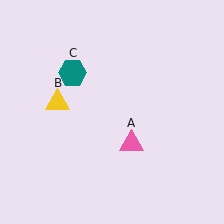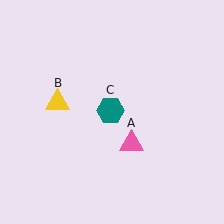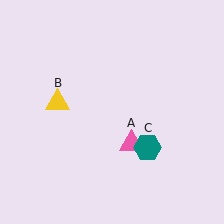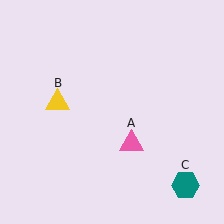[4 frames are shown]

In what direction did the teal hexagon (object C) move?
The teal hexagon (object C) moved down and to the right.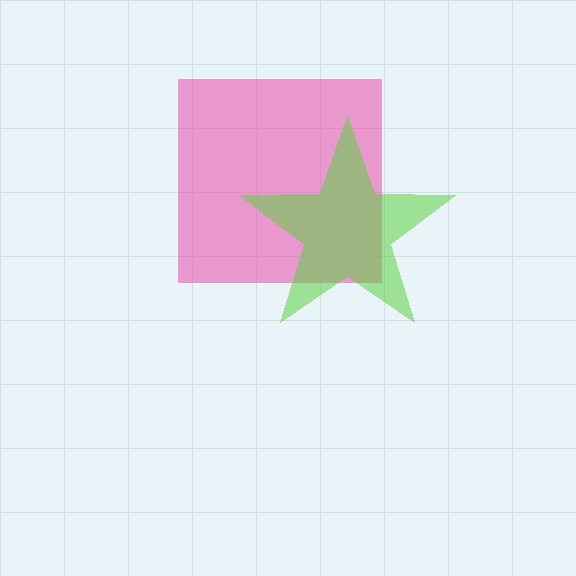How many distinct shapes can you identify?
There are 2 distinct shapes: a pink square, a lime star.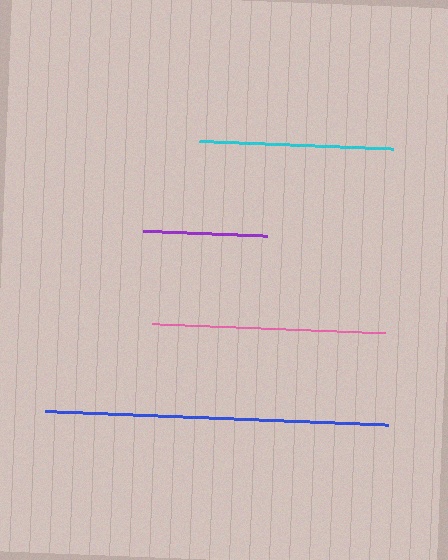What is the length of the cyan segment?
The cyan segment is approximately 193 pixels long.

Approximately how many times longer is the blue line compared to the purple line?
The blue line is approximately 2.8 times the length of the purple line.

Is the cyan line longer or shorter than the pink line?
The pink line is longer than the cyan line.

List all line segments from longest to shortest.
From longest to shortest: blue, pink, cyan, purple.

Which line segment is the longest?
The blue line is the longest at approximately 345 pixels.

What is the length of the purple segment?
The purple segment is approximately 124 pixels long.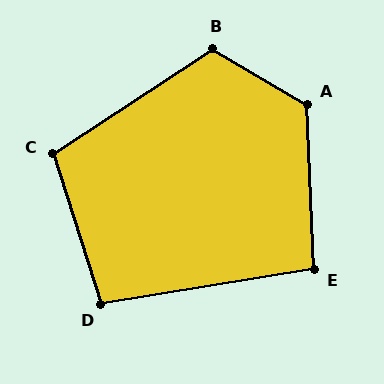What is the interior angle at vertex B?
Approximately 116 degrees (obtuse).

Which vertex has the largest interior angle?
A, at approximately 123 degrees.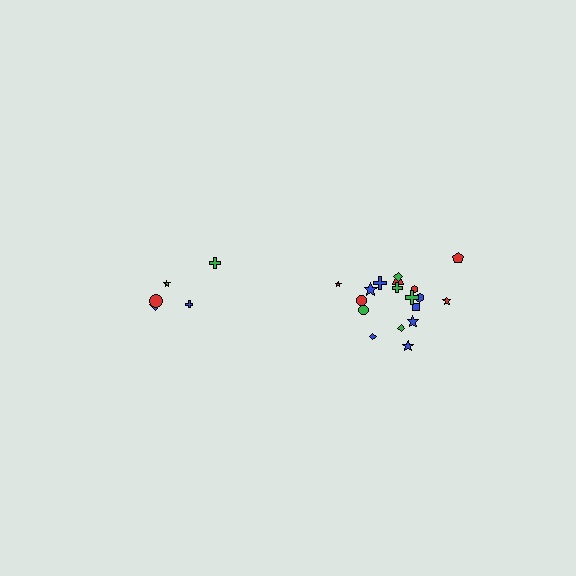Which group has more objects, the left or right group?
The right group.